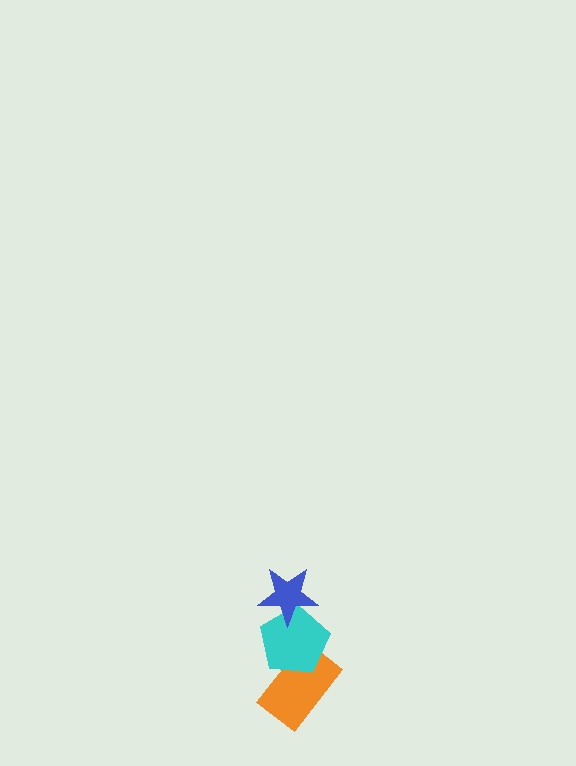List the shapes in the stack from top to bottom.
From top to bottom: the blue star, the cyan pentagon, the orange rectangle.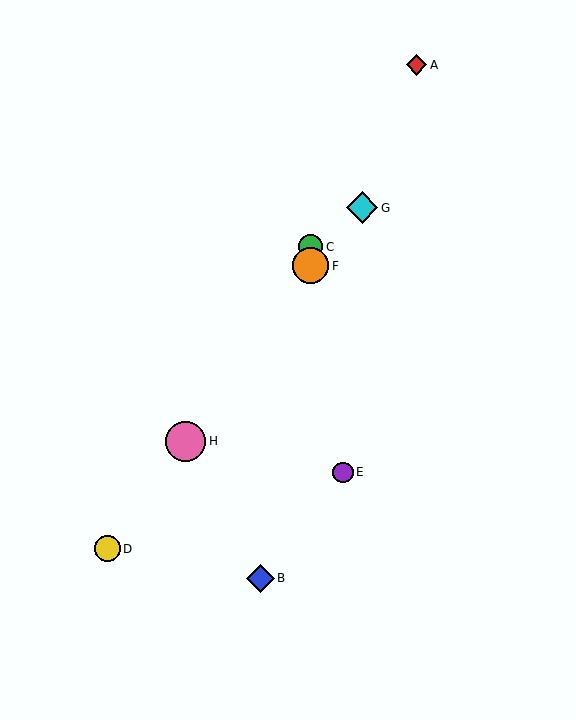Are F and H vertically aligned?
No, F is at x≈311 and H is at x≈185.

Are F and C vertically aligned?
Yes, both are at x≈311.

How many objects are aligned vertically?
2 objects (C, F) are aligned vertically.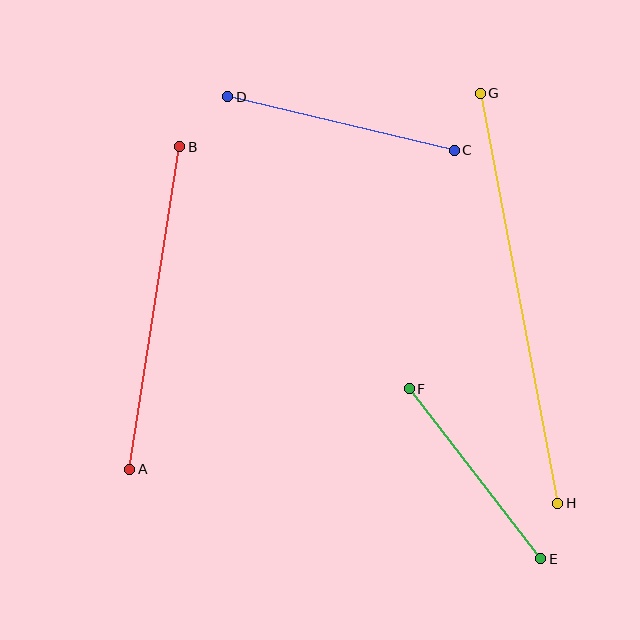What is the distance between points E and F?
The distance is approximately 215 pixels.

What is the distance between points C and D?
The distance is approximately 233 pixels.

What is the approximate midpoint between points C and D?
The midpoint is at approximately (341, 123) pixels.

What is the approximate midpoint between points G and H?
The midpoint is at approximately (519, 298) pixels.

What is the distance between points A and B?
The distance is approximately 326 pixels.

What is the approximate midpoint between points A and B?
The midpoint is at approximately (155, 308) pixels.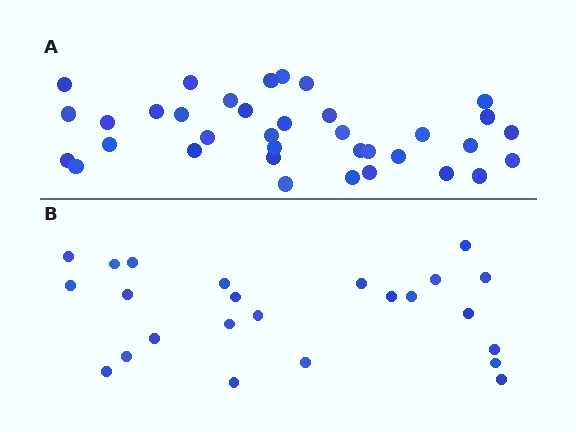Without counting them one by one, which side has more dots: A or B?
Region A (the top region) has more dots.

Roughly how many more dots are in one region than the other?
Region A has roughly 12 or so more dots than region B.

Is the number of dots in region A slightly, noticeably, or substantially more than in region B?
Region A has substantially more. The ratio is roughly 1.5 to 1.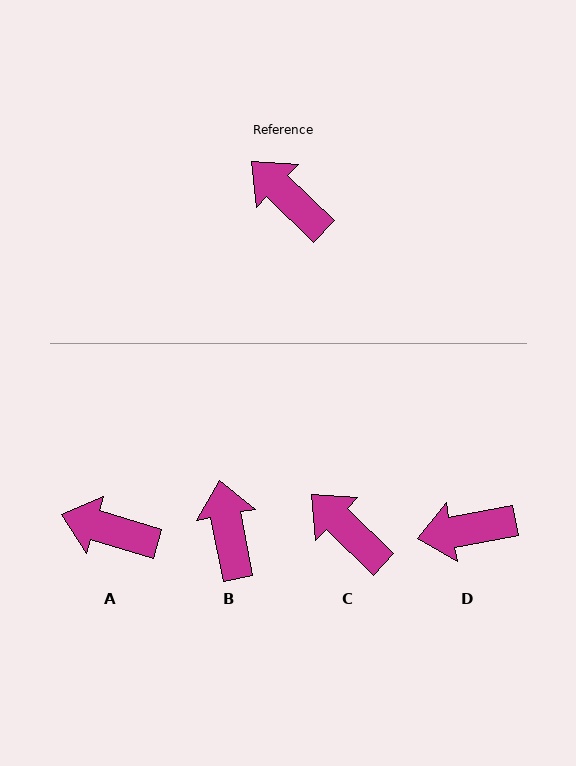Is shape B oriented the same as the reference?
No, it is off by about 35 degrees.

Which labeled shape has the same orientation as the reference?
C.